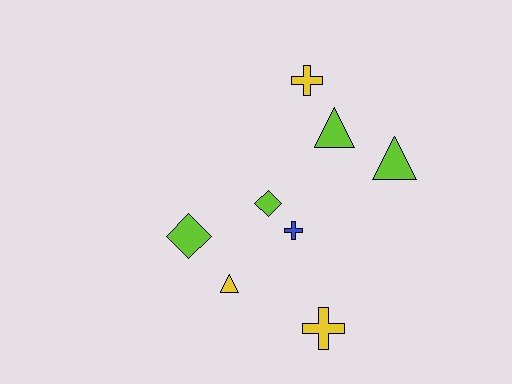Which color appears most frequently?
Lime, with 4 objects.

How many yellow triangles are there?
There is 1 yellow triangle.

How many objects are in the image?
There are 8 objects.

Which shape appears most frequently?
Triangle, with 3 objects.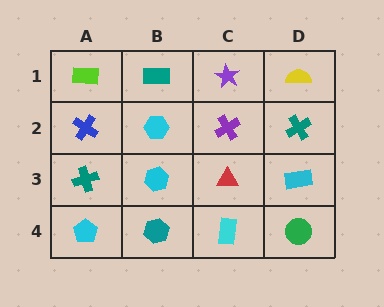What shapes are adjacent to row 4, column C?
A red triangle (row 3, column C), a teal hexagon (row 4, column B), a green circle (row 4, column D).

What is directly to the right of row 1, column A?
A teal rectangle.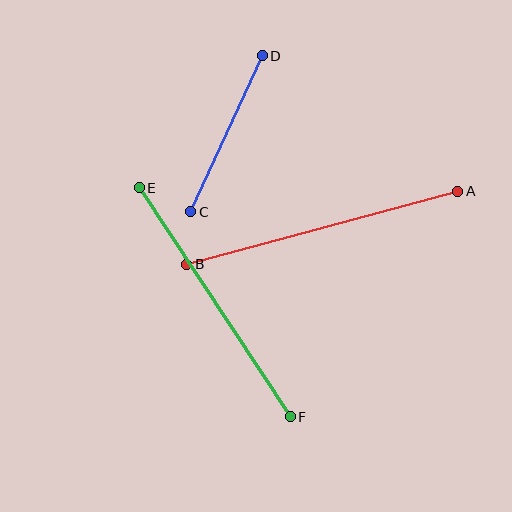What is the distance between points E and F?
The distance is approximately 274 pixels.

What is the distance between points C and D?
The distance is approximately 171 pixels.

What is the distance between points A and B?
The distance is approximately 281 pixels.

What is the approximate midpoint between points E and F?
The midpoint is at approximately (215, 302) pixels.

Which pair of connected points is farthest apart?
Points A and B are farthest apart.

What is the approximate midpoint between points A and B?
The midpoint is at approximately (322, 228) pixels.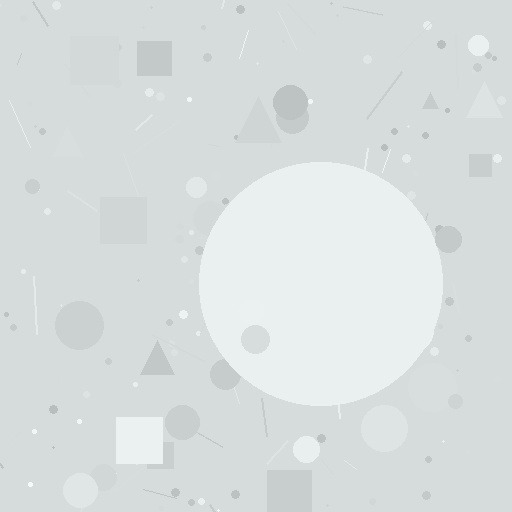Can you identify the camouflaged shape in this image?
The camouflaged shape is a circle.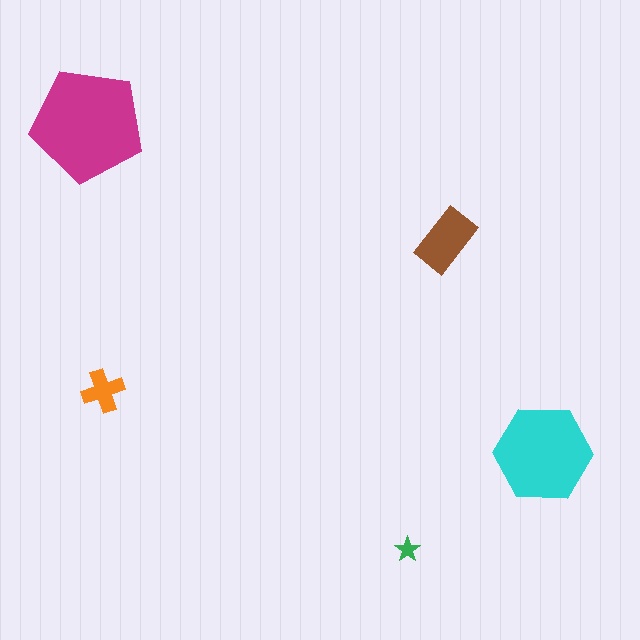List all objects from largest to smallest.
The magenta pentagon, the cyan hexagon, the brown rectangle, the orange cross, the green star.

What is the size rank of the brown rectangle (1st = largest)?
3rd.